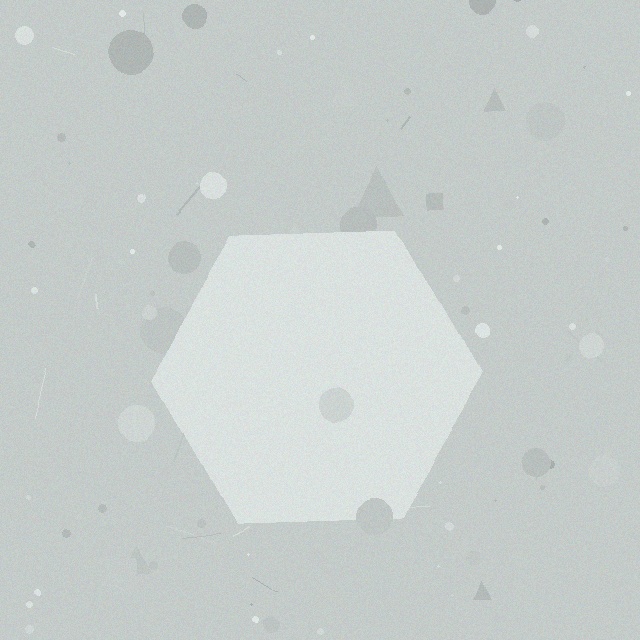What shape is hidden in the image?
A hexagon is hidden in the image.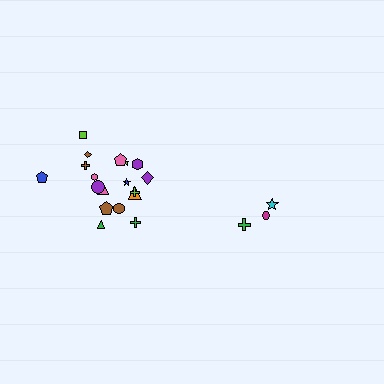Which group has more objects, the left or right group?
The left group.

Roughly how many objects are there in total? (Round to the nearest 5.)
Roughly 20 objects in total.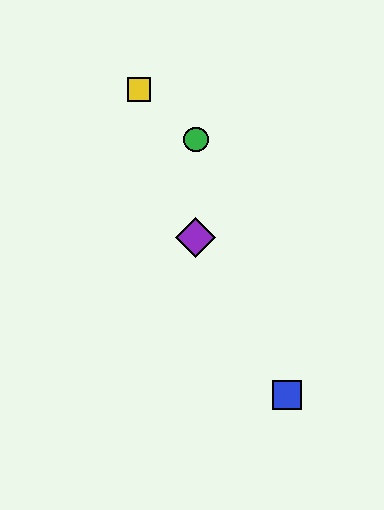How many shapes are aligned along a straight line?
3 shapes (the red diamond, the yellow square, the purple diamond) are aligned along a straight line.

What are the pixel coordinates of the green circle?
The green circle is at (196, 139).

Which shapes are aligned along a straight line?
The red diamond, the yellow square, the purple diamond are aligned along a straight line.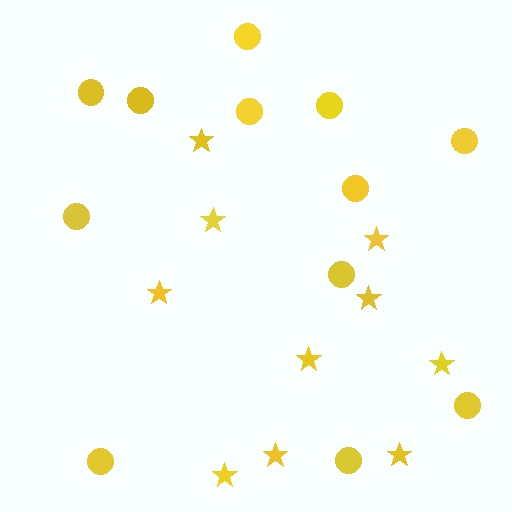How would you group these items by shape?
There are 2 groups: one group of stars (10) and one group of circles (12).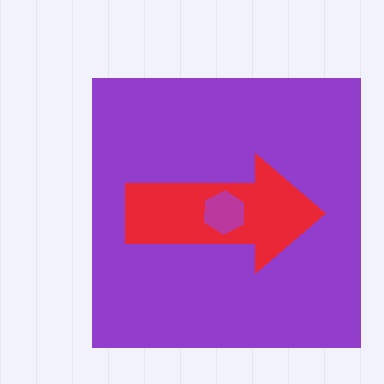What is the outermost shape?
The purple square.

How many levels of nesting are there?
3.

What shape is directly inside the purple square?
The red arrow.